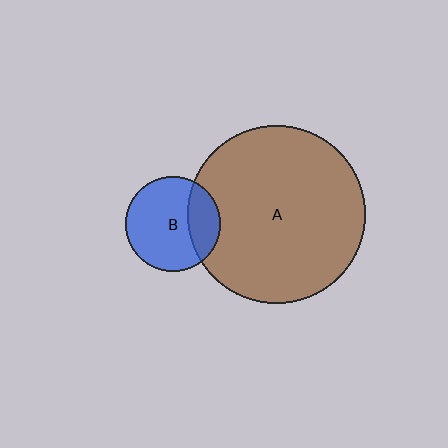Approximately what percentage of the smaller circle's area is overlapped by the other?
Approximately 25%.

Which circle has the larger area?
Circle A (brown).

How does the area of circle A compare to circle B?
Approximately 3.5 times.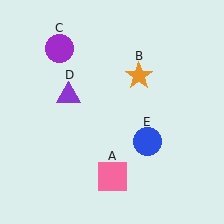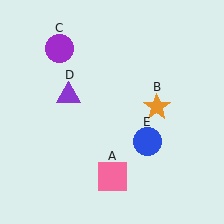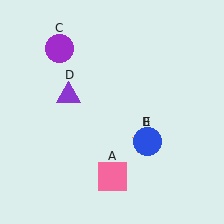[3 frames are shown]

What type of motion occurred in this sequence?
The orange star (object B) rotated clockwise around the center of the scene.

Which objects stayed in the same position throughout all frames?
Pink square (object A) and purple circle (object C) and purple triangle (object D) and blue circle (object E) remained stationary.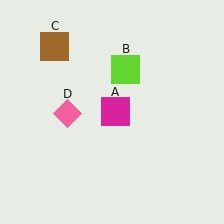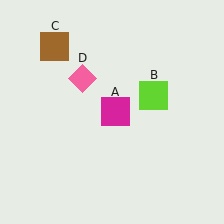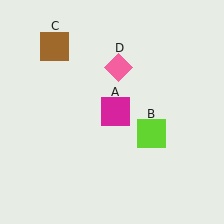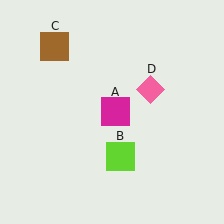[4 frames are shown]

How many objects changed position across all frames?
2 objects changed position: lime square (object B), pink diamond (object D).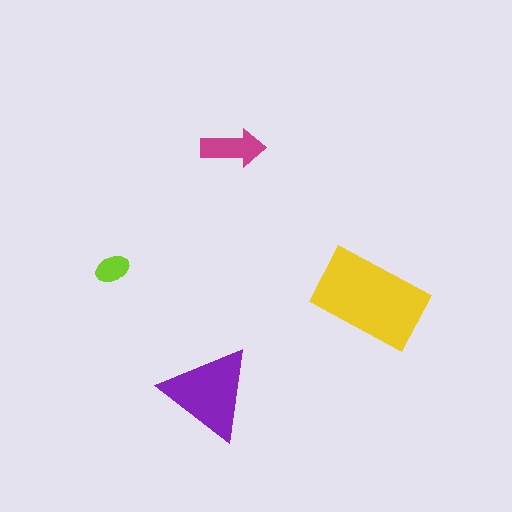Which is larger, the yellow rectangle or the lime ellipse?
The yellow rectangle.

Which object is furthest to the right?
The yellow rectangle is rightmost.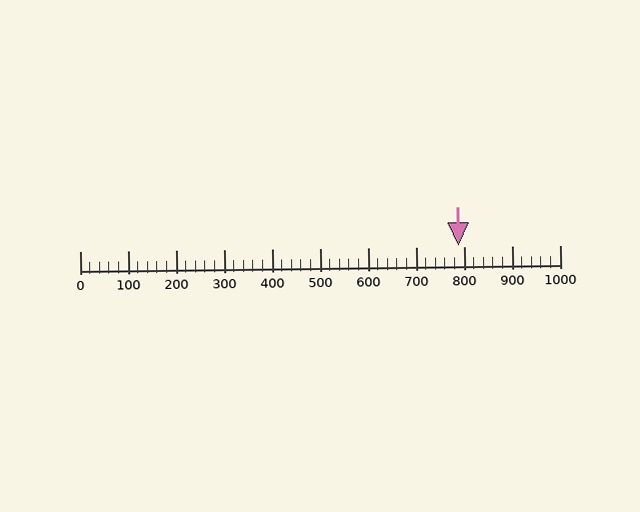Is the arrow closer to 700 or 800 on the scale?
The arrow is closer to 800.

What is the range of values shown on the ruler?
The ruler shows values from 0 to 1000.